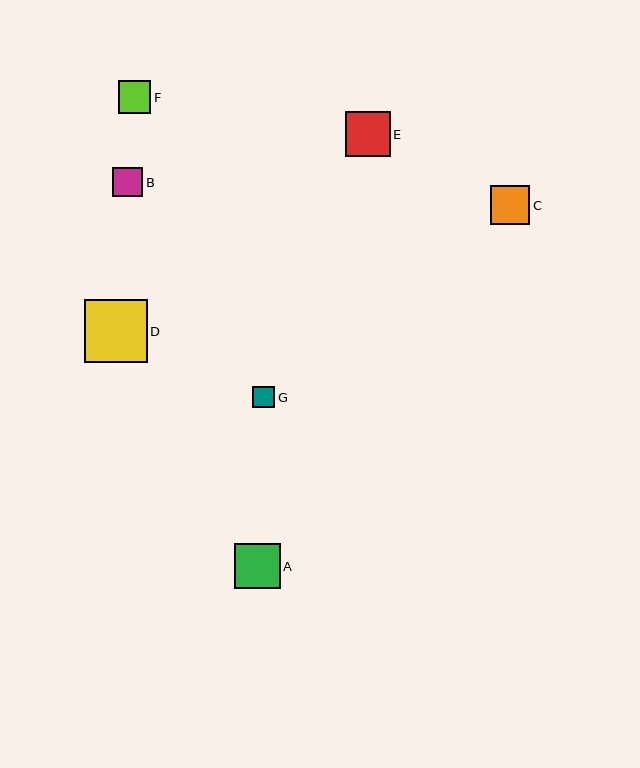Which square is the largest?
Square D is the largest with a size of approximately 63 pixels.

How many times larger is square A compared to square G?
Square A is approximately 2.1 times the size of square G.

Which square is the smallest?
Square G is the smallest with a size of approximately 22 pixels.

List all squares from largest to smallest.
From largest to smallest: D, A, E, C, F, B, G.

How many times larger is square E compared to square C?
Square E is approximately 1.1 times the size of square C.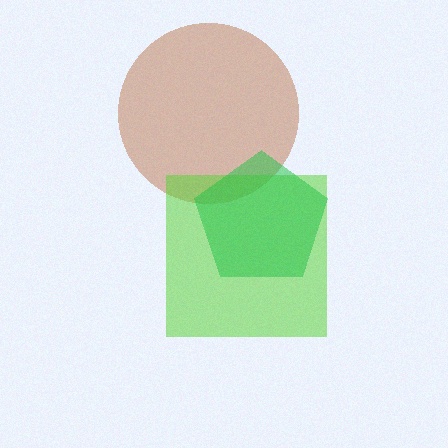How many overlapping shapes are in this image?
There are 3 overlapping shapes in the image.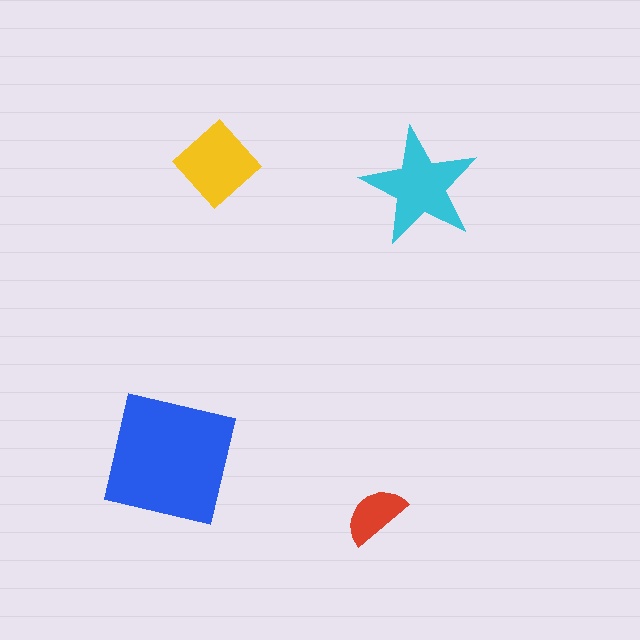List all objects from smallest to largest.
The red semicircle, the yellow diamond, the cyan star, the blue square.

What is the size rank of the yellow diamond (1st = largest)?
3rd.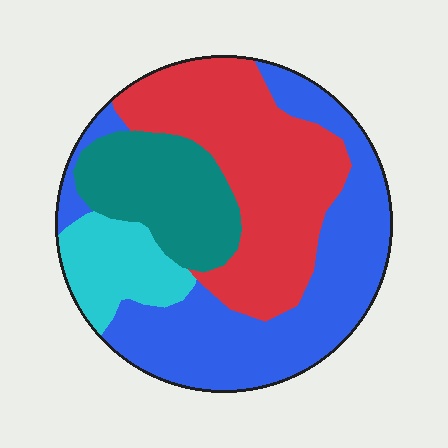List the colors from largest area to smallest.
From largest to smallest: blue, red, teal, cyan.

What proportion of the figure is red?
Red takes up about one third (1/3) of the figure.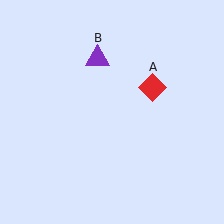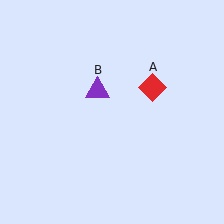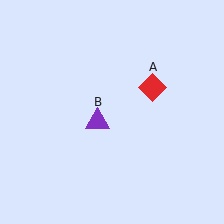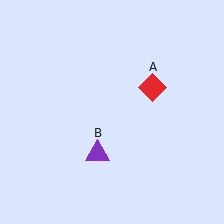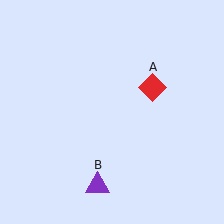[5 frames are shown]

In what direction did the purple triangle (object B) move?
The purple triangle (object B) moved down.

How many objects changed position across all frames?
1 object changed position: purple triangle (object B).